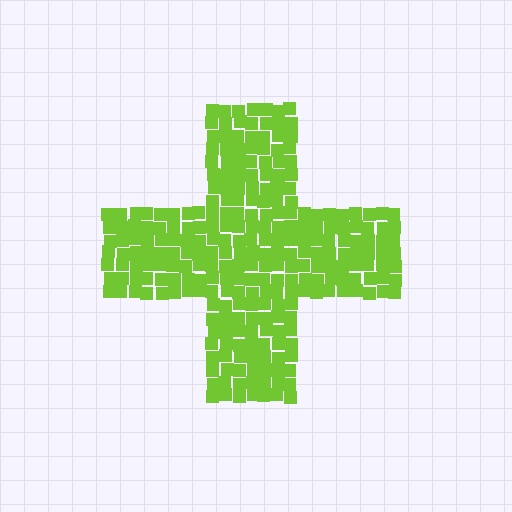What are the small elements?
The small elements are squares.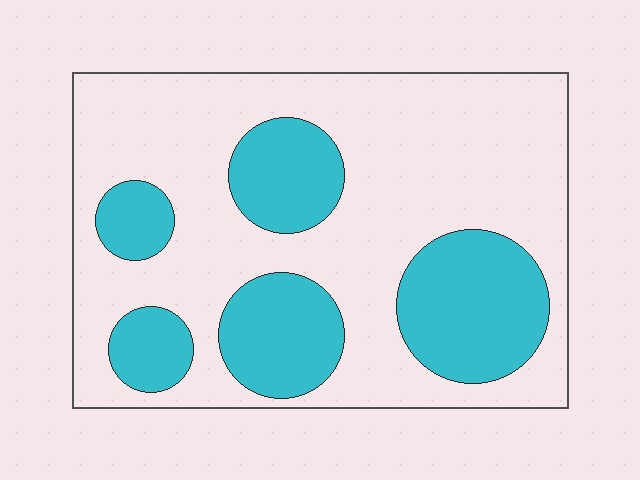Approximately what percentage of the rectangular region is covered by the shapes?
Approximately 30%.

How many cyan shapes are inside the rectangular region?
5.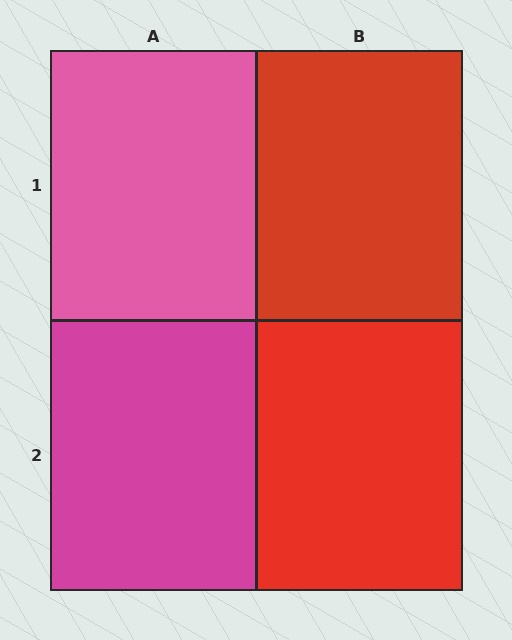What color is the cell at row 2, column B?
Red.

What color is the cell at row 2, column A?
Magenta.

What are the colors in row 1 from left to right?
Pink, red.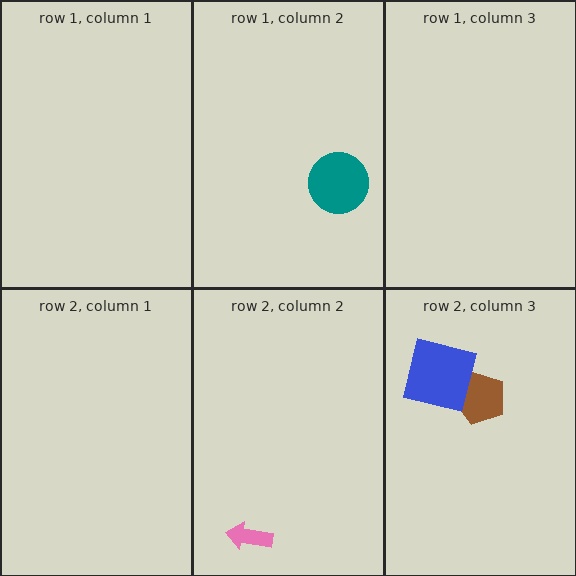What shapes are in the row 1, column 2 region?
The teal circle.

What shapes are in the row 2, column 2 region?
The pink arrow.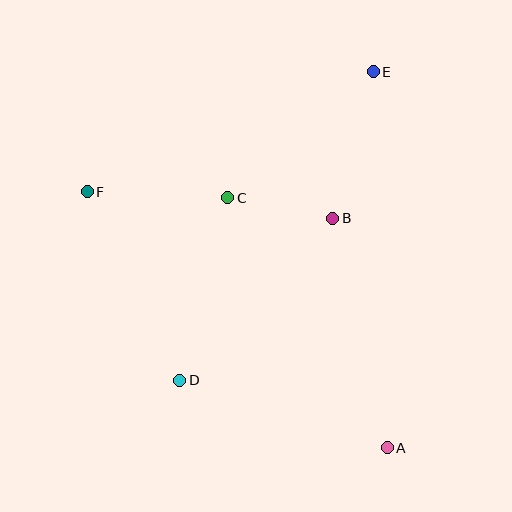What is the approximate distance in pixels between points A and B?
The distance between A and B is approximately 236 pixels.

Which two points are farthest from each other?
Points A and F are farthest from each other.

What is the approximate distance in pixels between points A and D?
The distance between A and D is approximately 218 pixels.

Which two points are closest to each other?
Points B and C are closest to each other.